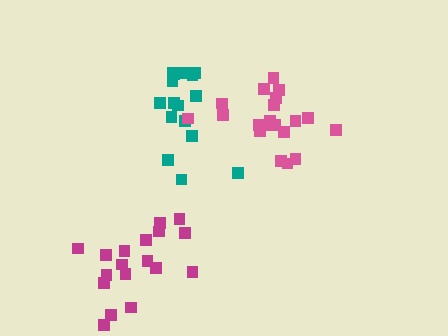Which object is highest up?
The teal cluster is topmost.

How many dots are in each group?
Group 1: 16 dots, Group 2: 20 dots, Group 3: 18 dots (54 total).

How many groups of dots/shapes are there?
There are 3 groups.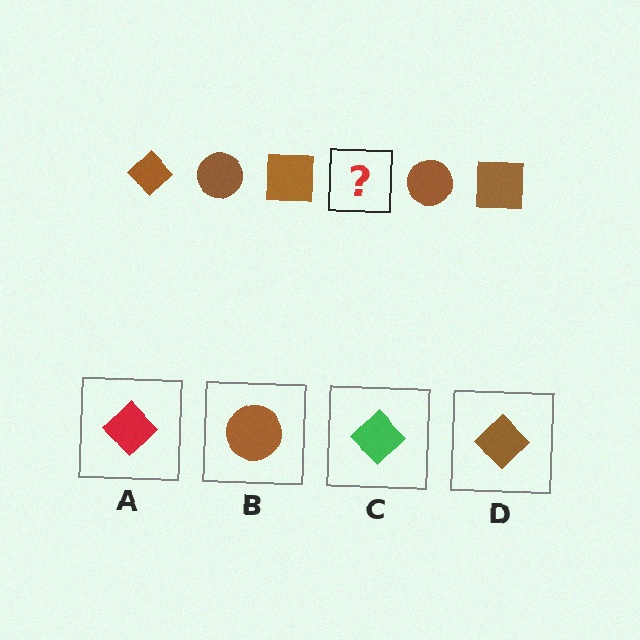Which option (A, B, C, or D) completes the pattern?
D.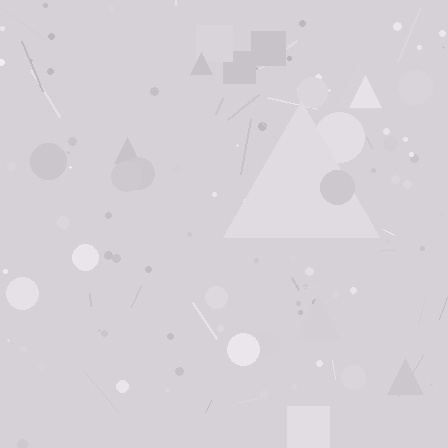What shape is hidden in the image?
A triangle is hidden in the image.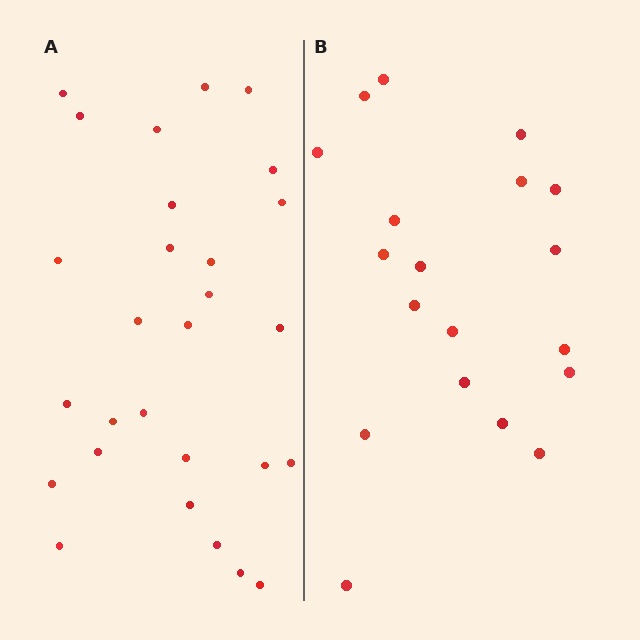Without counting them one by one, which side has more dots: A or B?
Region A (the left region) has more dots.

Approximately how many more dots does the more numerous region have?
Region A has roughly 8 or so more dots than region B.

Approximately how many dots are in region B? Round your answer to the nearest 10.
About 20 dots. (The exact count is 19, which rounds to 20.)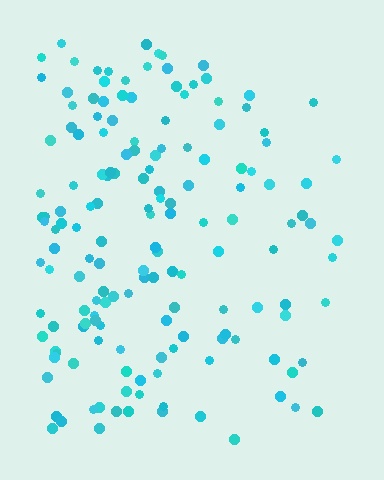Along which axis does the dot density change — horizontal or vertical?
Horizontal.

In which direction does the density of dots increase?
From right to left, with the left side densest.